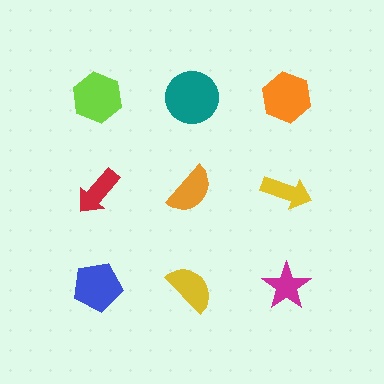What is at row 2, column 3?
A yellow arrow.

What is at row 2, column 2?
An orange semicircle.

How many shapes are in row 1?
3 shapes.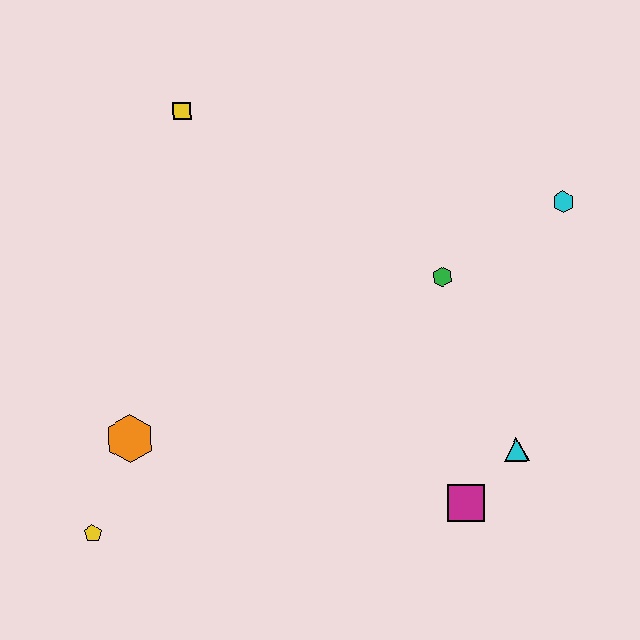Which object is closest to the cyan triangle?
The magenta square is closest to the cyan triangle.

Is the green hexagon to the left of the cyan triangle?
Yes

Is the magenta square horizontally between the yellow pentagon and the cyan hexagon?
Yes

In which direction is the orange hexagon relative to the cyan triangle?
The orange hexagon is to the left of the cyan triangle.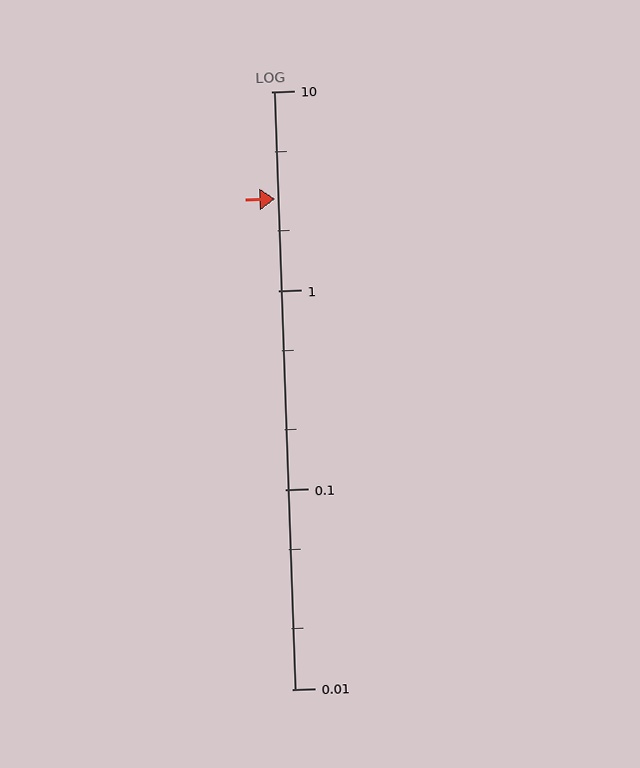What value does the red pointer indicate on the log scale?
The pointer indicates approximately 2.9.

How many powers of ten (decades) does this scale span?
The scale spans 3 decades, from 0.01 to 10.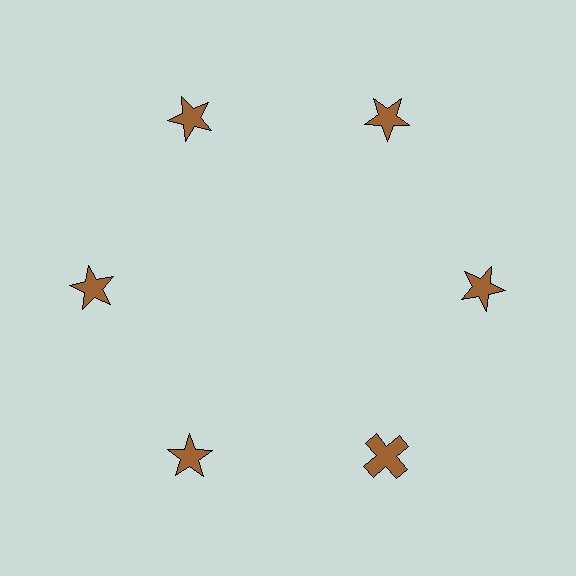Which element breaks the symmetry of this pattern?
The brown cross at roughly the 5 o'clock position breaks the symmetry. All other shapes are brown stars.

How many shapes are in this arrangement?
There are 6 shapes arranged in a ring pattern.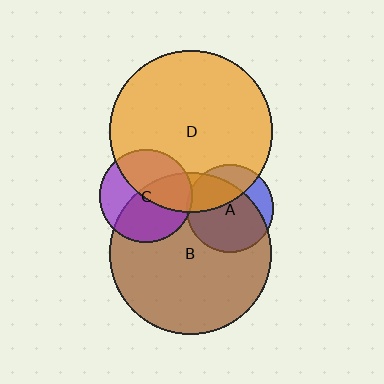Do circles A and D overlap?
Yes.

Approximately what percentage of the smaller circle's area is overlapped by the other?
Approximately 35%.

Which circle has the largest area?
Circle D (orange).